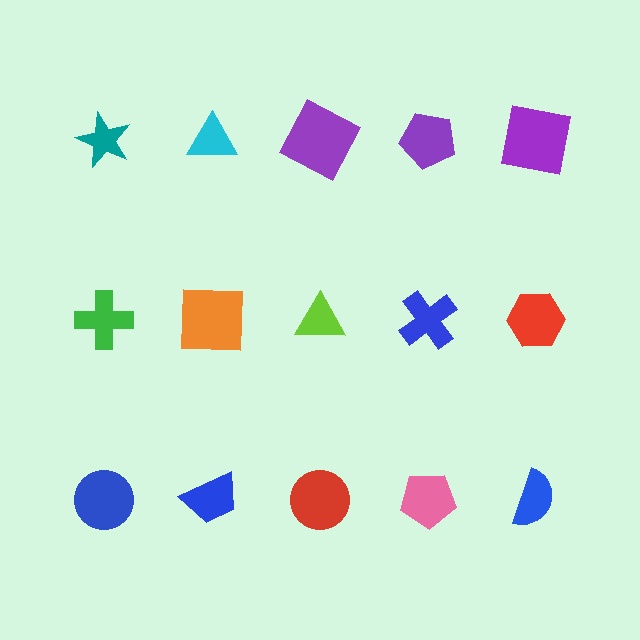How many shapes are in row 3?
5 shapes.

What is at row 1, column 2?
A cyan triangle.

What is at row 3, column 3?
A red circle.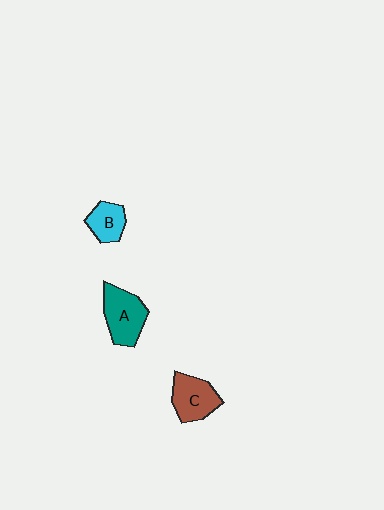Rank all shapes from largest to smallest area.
From largest to smallest: A (teal), C (brown), B (cyan).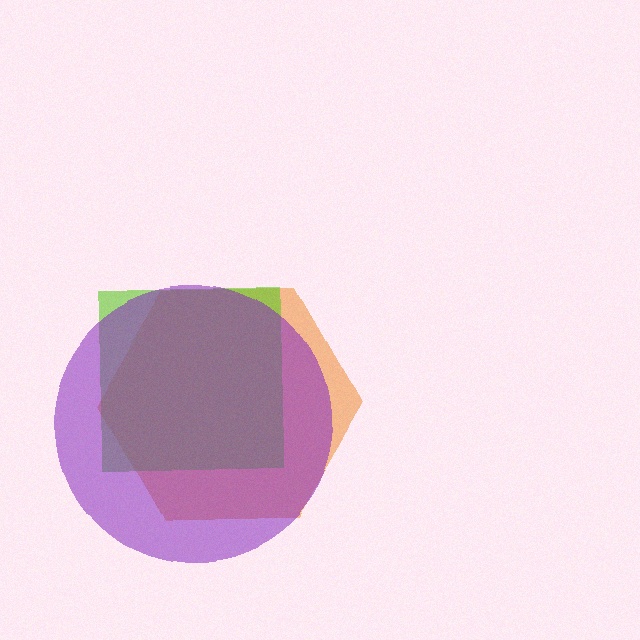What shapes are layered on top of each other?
The layered shapes are: an orange hexagon, a lime square, a purple circle.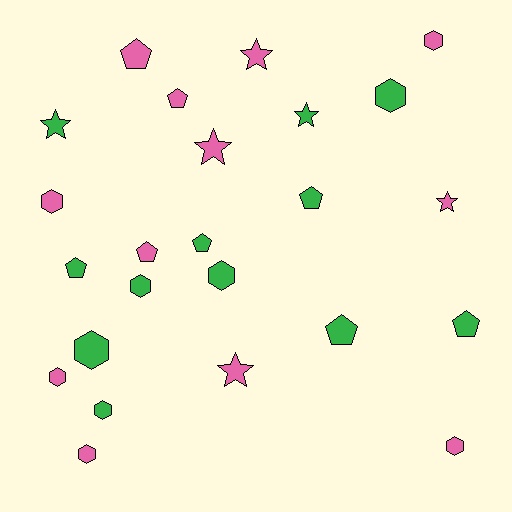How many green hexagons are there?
There are 5 green hexagons.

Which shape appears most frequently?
Hexagon, with 10 objects.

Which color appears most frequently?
Pink, with 12 objects.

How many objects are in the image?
There are 24 objects.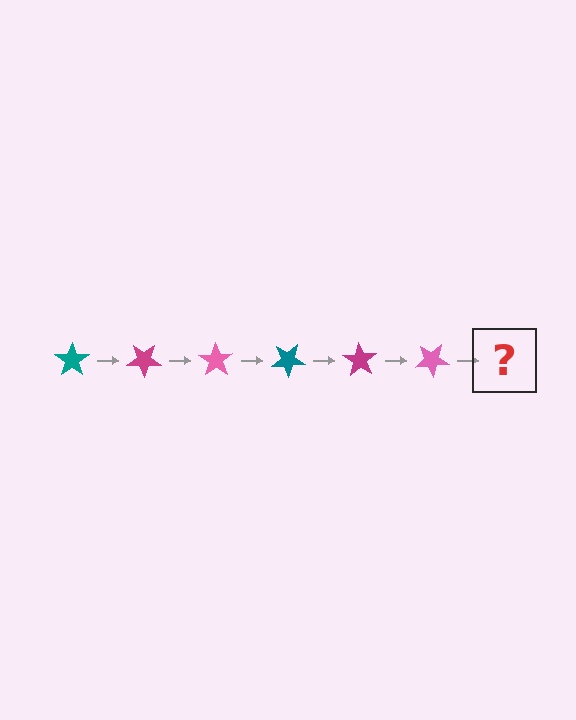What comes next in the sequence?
The next element should be a teal star, rotated 210 degrees from the start.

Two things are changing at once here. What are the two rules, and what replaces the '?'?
The two rules are that it rotates 35 degrees each step and the color cycles through teal, magenta, and pink. The '?' should be a teal star, rotated 210 degrees from the start.